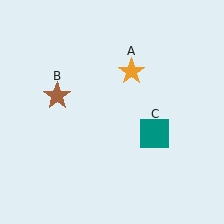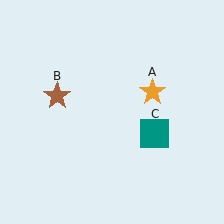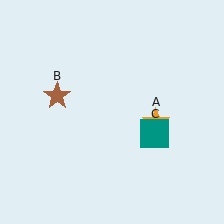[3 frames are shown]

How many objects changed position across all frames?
1 object changed position: orange star (object A).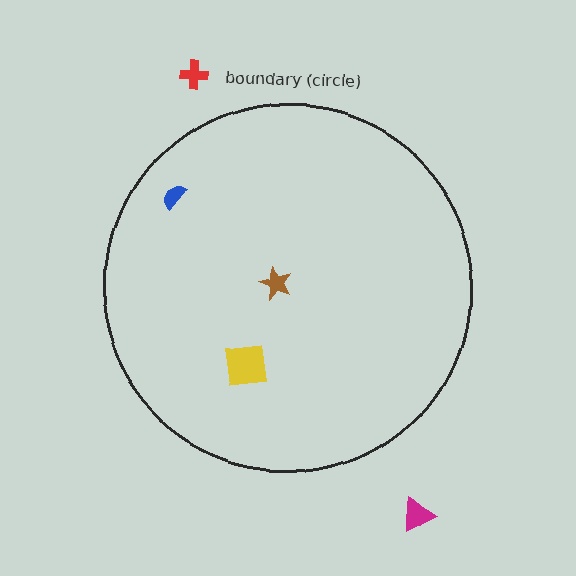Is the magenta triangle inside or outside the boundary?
Outside.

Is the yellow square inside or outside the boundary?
Inside.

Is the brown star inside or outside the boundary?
Inside.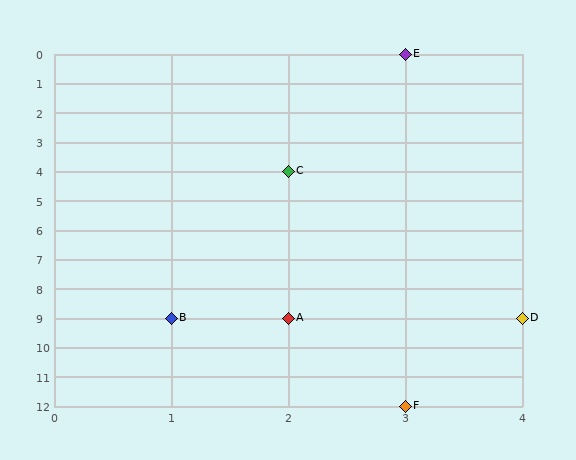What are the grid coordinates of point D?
Point D is at grid coordinates (4, 9).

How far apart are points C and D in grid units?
Points C and D are 2 columns and 5 rows apart (about 5.4 grid units diagonally).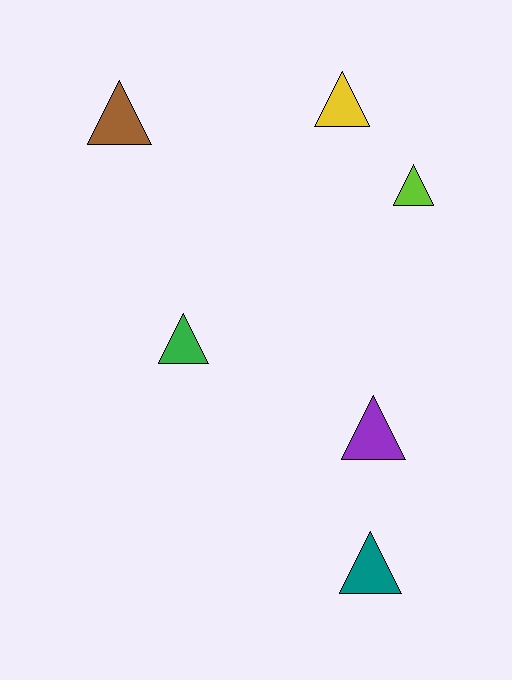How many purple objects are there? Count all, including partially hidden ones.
There is 1 purple object.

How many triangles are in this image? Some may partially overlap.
There are 6 triangles.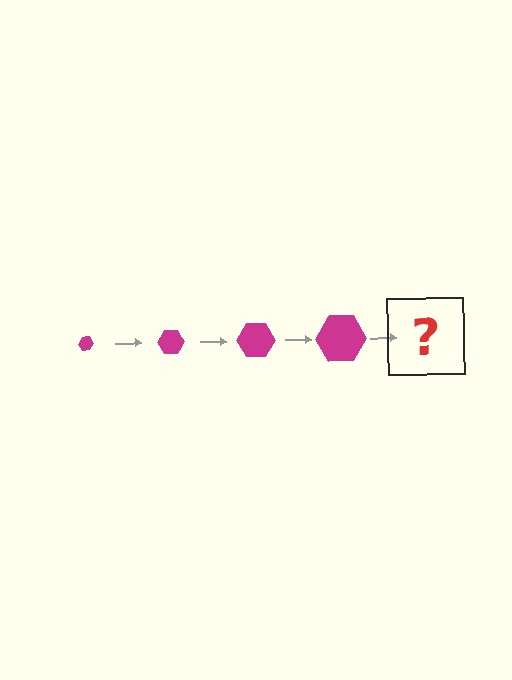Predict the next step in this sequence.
The next step is a magenta hexagon, larger than the previous one.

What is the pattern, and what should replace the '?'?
The pattern is that the hexagon gets progressively larger each step. The '?' should be a magenta hexagon, larger than the previous one.